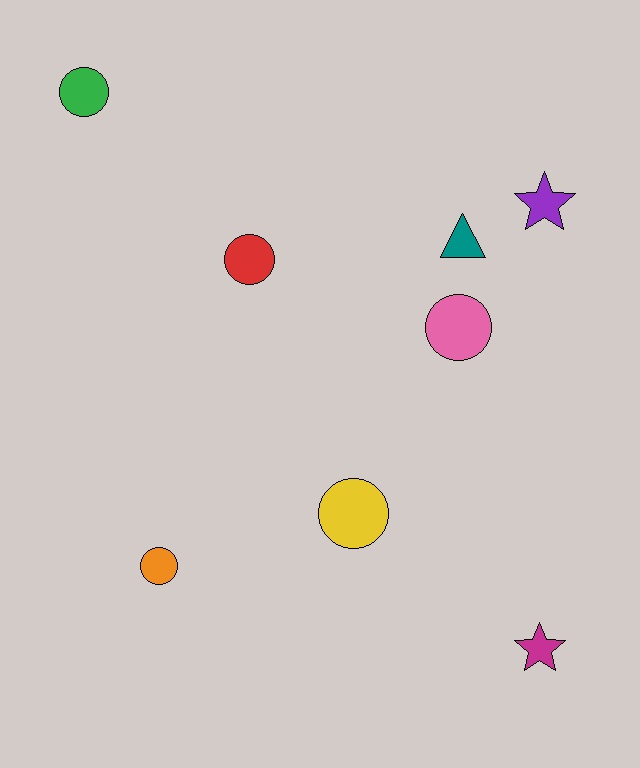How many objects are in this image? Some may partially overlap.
There are 8 objects.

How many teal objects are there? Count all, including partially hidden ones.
There is 1 teal object.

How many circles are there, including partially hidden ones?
There are 5 circles.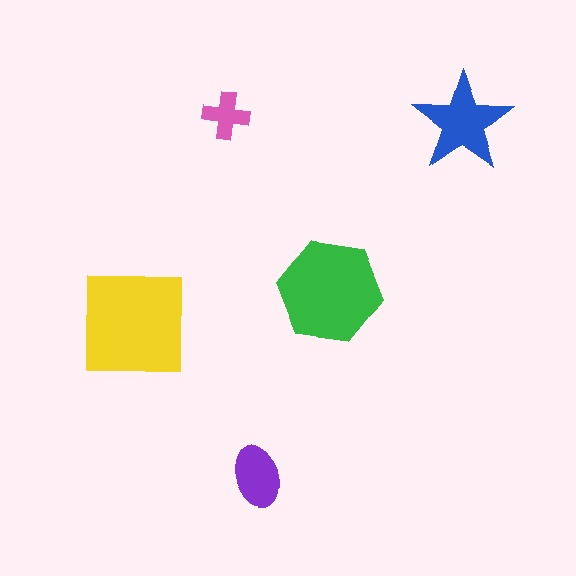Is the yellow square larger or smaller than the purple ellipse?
Larger.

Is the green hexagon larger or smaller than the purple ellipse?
Larger.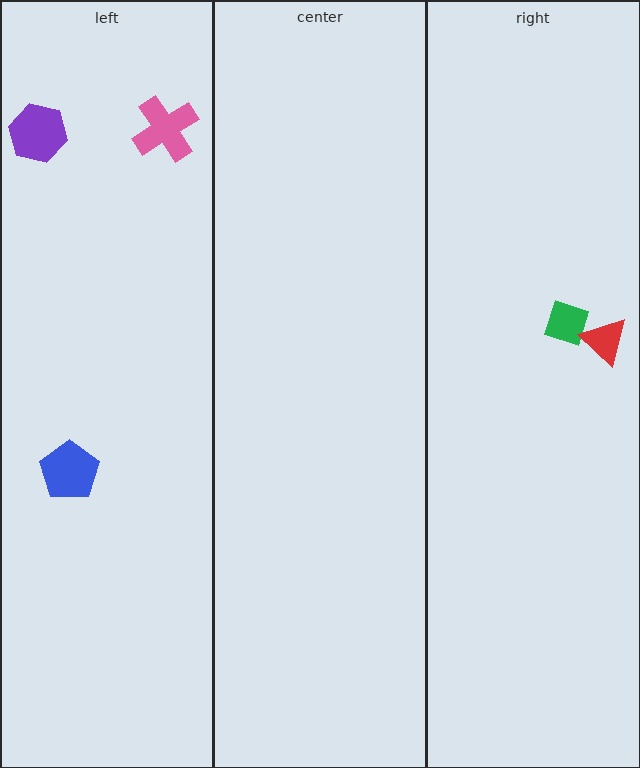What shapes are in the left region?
The pink cross, the blue pentagon, the purple hexagon.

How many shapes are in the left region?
3.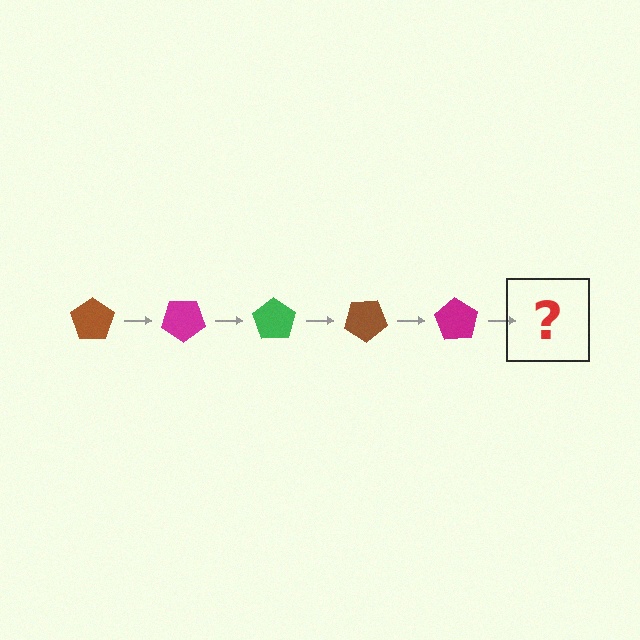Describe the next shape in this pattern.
It should be a green pentagon, rotated 175 degrees from the start.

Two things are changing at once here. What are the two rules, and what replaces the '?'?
The two rules are that it rotates 35 degrees each step and the color cycles through brown, magenta, and green. The '?' should be a green pentagon, rotated 175 degrees from the start.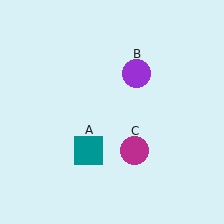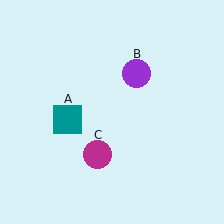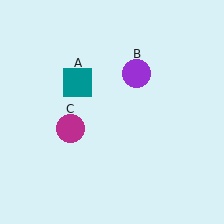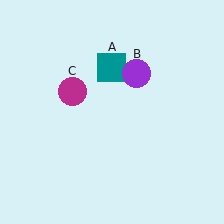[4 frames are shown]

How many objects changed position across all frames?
2 objects changed position: teal square (object A), magenta circle (object C).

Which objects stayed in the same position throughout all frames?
Purple circle (object B) remained stationary.